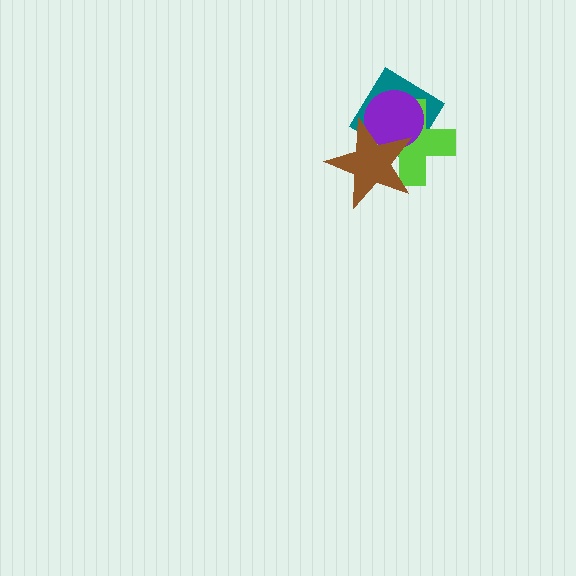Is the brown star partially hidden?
No, no other shape covers it.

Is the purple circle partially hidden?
Yes, it is partially covered by another shape.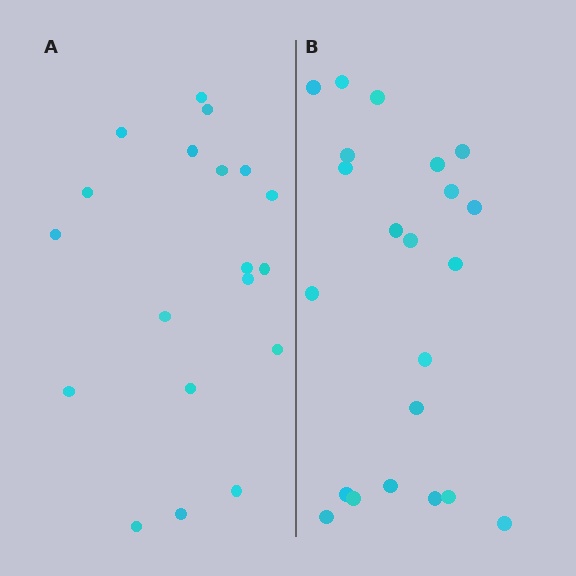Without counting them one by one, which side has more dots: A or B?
Region B (the right region) has more dots.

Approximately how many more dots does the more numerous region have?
Region B has just a few more — roughly 2 or 3 more dots than region A.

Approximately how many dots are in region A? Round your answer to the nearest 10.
About 20 dots. (The exact count is 19, which rounds to 20.)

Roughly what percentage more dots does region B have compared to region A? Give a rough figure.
About 15% more.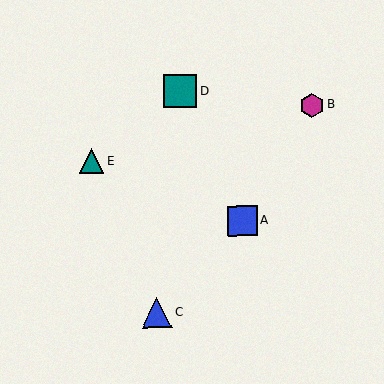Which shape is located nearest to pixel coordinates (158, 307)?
The blue triangle (labeled C) at (157, 313) is nearest to that location.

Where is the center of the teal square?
The center of the teal square is at (180, 91).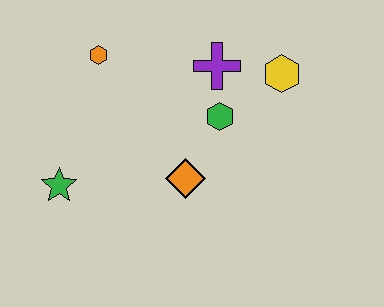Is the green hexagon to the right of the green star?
Yes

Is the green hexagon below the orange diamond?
No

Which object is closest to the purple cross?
The green hexagon is closest to the purple cross.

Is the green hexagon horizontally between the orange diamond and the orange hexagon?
No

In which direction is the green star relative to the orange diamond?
The green star is to the left of the orange diamond.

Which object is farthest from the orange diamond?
The orange hexagon is farthest from the orange diamond.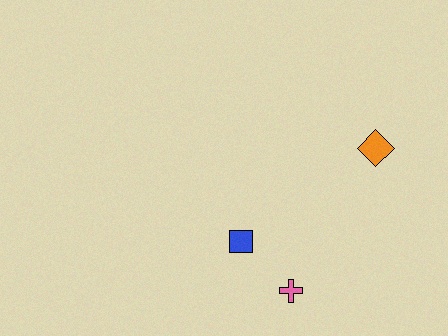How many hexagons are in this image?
There are no hexagons.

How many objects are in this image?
There are 3 objects.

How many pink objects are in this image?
There is 1 pink object.